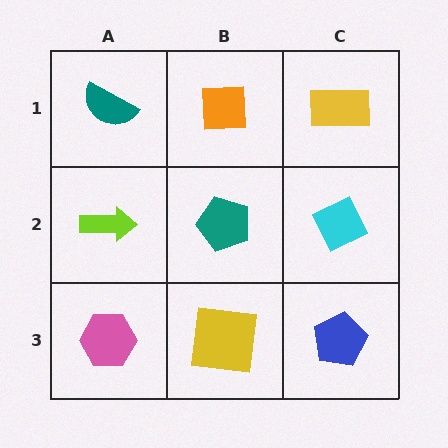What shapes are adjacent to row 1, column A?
A lime arrow (row 2, column A), an orange square (row 1, column B).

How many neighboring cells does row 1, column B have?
3.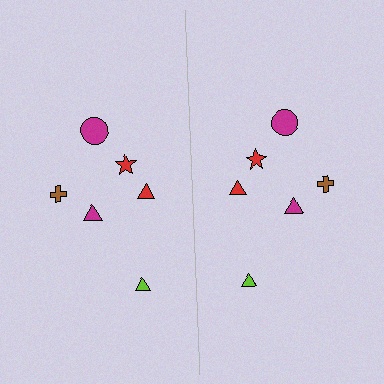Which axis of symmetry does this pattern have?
The pattern has a vertical axis of symmetry running through the center of the image.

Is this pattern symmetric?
Yes, this pattern has bilateral (reflection) symmetry.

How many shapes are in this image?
There are 12 shapes in this image.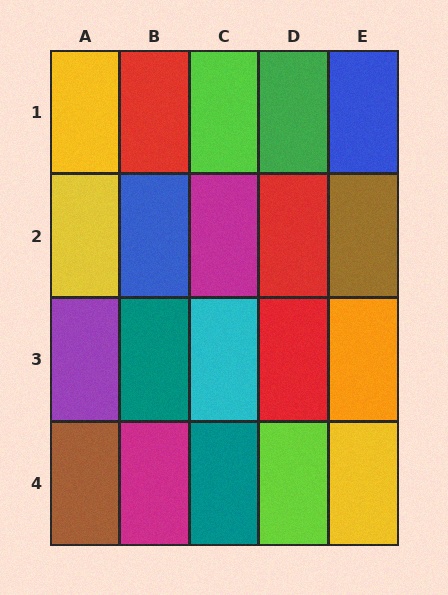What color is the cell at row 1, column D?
Green.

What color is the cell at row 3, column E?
Orange.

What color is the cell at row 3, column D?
Red.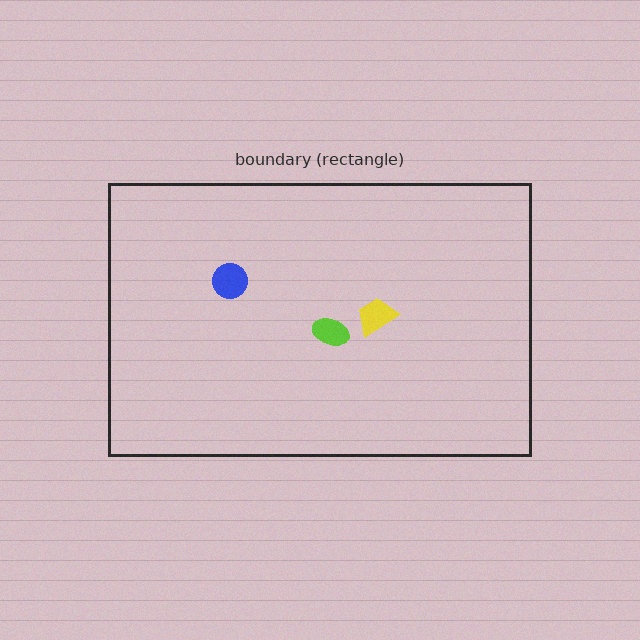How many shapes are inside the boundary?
3 inside, 0 outside.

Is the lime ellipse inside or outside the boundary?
Inside.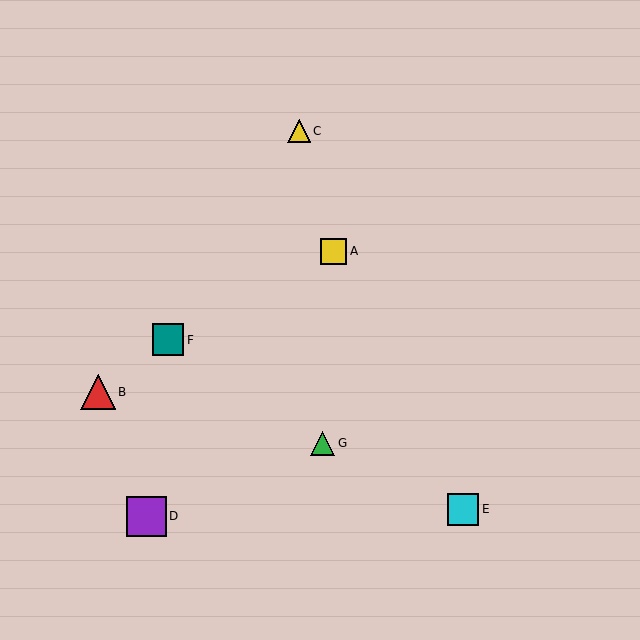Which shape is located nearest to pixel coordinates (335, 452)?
The green triangle (labeled G) at (323, 443) is nearest to that location.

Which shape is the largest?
The purple square (labeled D) is the largest.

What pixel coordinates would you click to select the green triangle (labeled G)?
Click at (323, 443) to select the green triangle G.